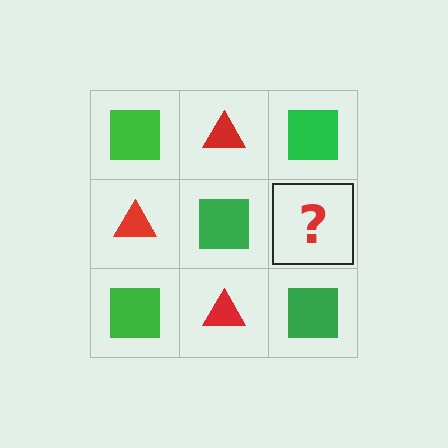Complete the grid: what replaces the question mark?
The question mark should be replaced with a red triangle.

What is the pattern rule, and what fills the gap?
The rule is that it alternates green square and red triangle in a checkerboard pattern. The gap should be filled with a red triangle.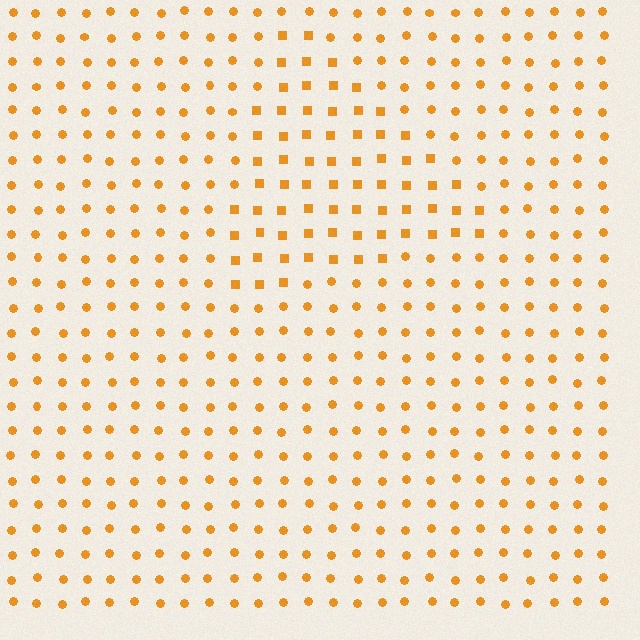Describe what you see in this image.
The image is filled with small orange elements arranged in a uniform grid. A triangle-shaped region contains squares, while the surrounding area contains circles. The boundary is defined purely by the change in element shape.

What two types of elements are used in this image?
The image uses squares inside the triangle region and circles outside it.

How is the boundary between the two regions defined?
The boundary is defined by a change in element shape: squares inside vs. circles outside. All elements share the same color and spacing.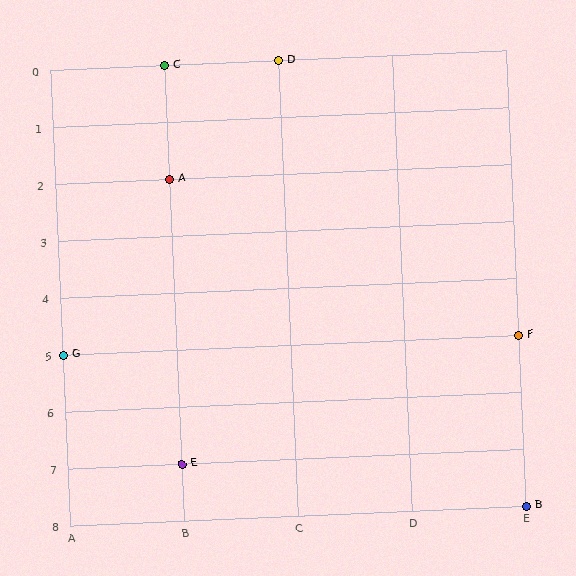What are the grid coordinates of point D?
Point D is at grid coordinates (C, 0).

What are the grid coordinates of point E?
Point E is at grid coordinates (B, 7).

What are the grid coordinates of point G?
Point G is at grid coordinates (A, 5).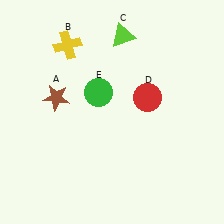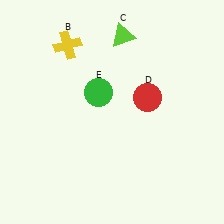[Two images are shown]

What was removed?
The brown star (A) was removed in Image 2.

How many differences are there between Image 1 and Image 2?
There is 1 difference between the two images.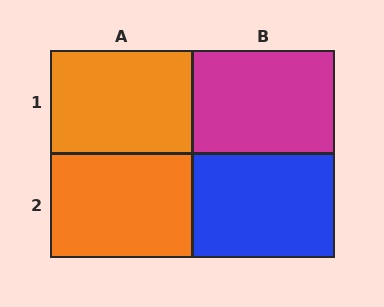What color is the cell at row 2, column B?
Blue.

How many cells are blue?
1 cell is blue.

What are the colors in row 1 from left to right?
Orange, magenta.